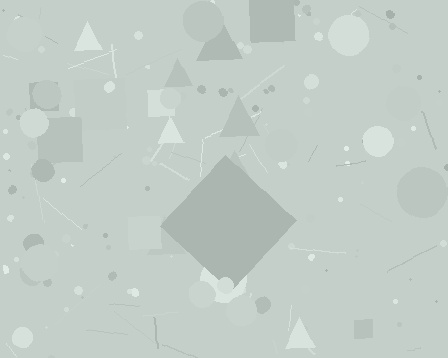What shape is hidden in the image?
A diamond is hidden in the image.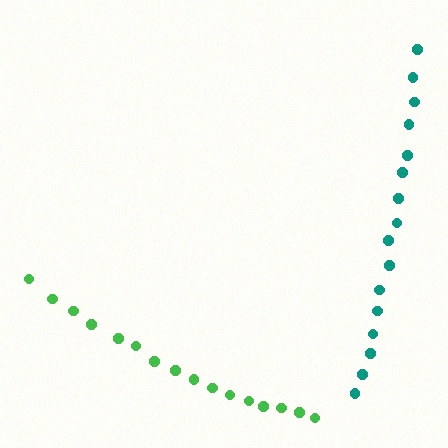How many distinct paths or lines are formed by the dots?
There are 2 distinct paths.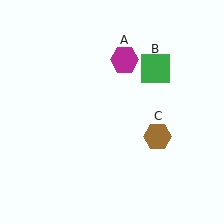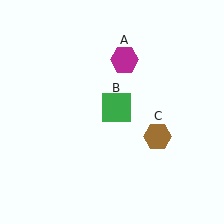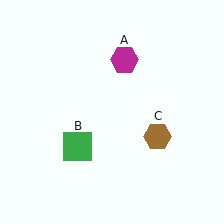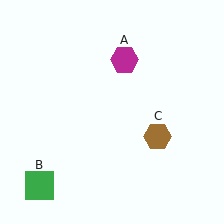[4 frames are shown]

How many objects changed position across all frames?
1 object changed position: green square (object B).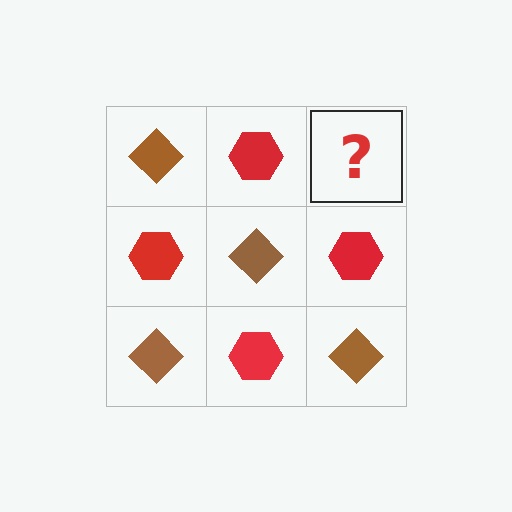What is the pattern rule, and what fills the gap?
The rule is that it alternates brown diamond and red hexagon in a checkerboard pattern. The gap should be filled with a brown diamond.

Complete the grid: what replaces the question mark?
The question mark should be replaced with a brown diamond.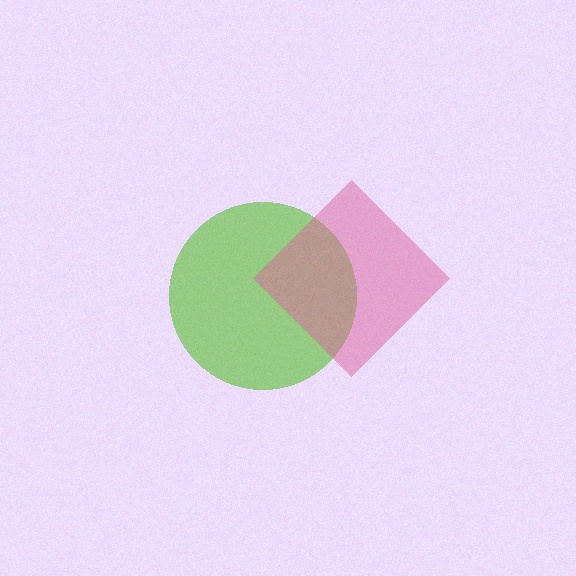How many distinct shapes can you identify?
There are 2 distinct shapes: a lime circle, a pink diamond.